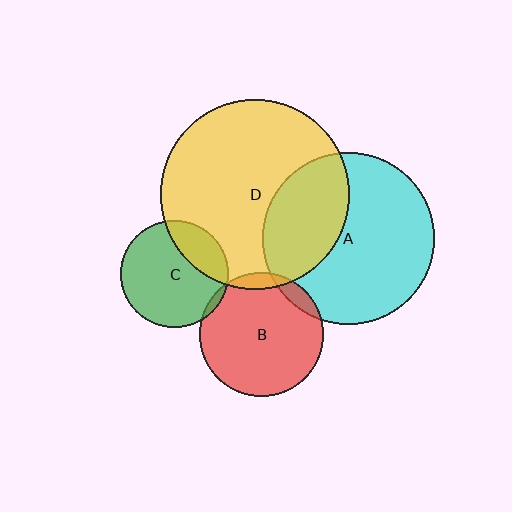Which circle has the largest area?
Circle D (yellow).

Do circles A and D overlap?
Yes.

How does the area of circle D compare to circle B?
Approximately 2.3 times.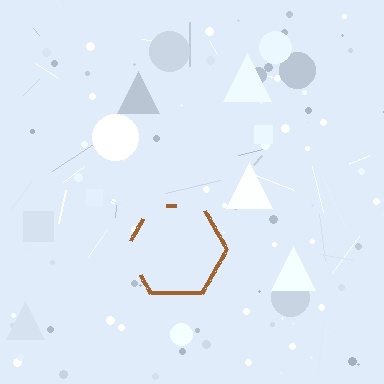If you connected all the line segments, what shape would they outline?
They would outline a hexagon.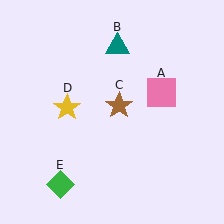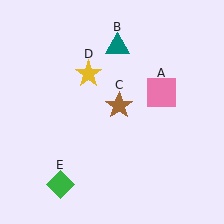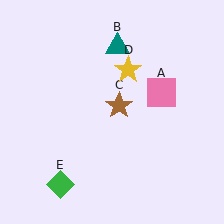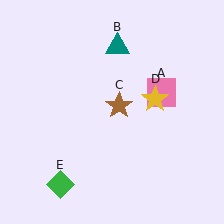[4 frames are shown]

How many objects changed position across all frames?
1 object changed position: yellow star (object D).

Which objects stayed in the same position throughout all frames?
Pink square (object A) and teal triangle (object B) and brown star (object C) and green diamond (object E) remained stationary.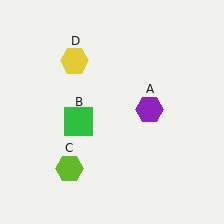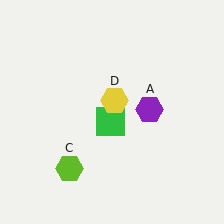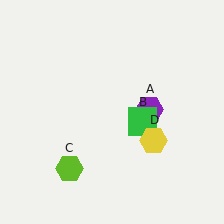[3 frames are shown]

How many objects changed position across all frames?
2 objects changed position: green square (object B), yellow hexagon (object D).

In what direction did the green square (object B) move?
The green square (object B) moved right.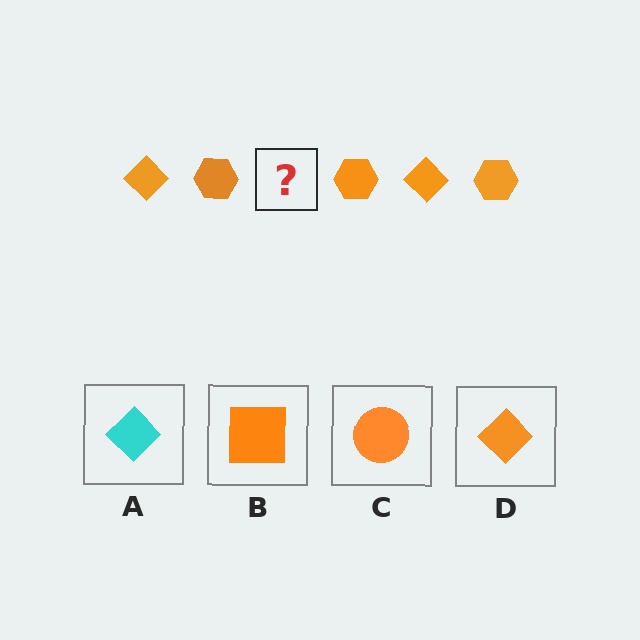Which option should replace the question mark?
Option D.